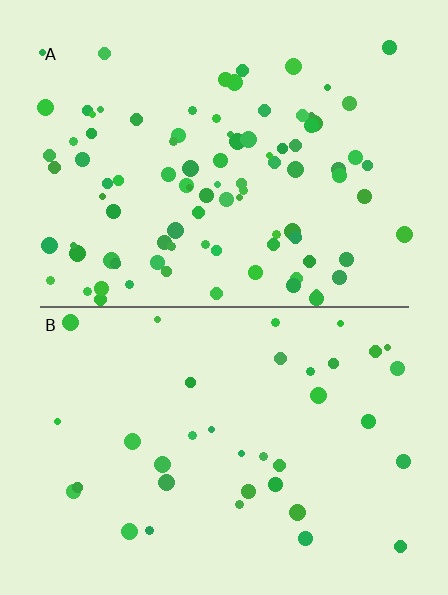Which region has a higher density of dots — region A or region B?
A (the top).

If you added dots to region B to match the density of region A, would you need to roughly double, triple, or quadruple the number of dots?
Approximately double.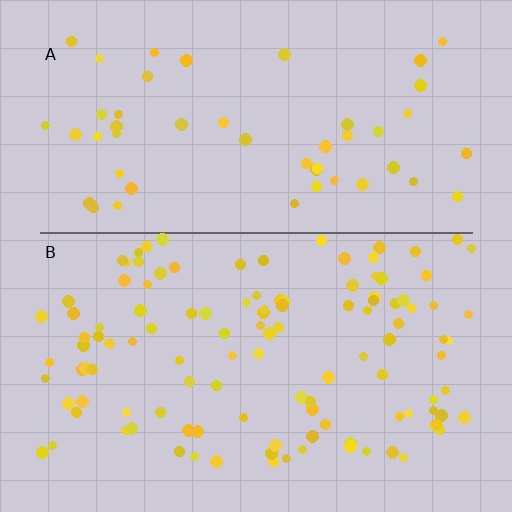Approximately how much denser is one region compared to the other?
Approximately 2.3× — region B over region A.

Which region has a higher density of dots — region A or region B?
B (the bottom).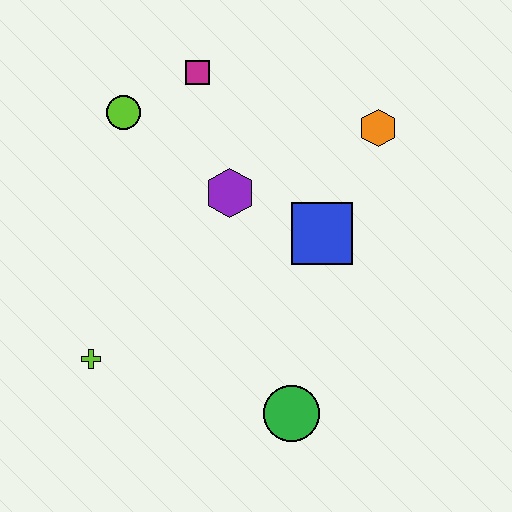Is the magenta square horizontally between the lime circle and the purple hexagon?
Yes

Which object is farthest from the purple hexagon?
The green circle is farthest from the purple hexagon.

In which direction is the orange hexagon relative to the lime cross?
The orange hexagon is to the right of the lime cross.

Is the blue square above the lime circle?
No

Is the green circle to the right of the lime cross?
Yes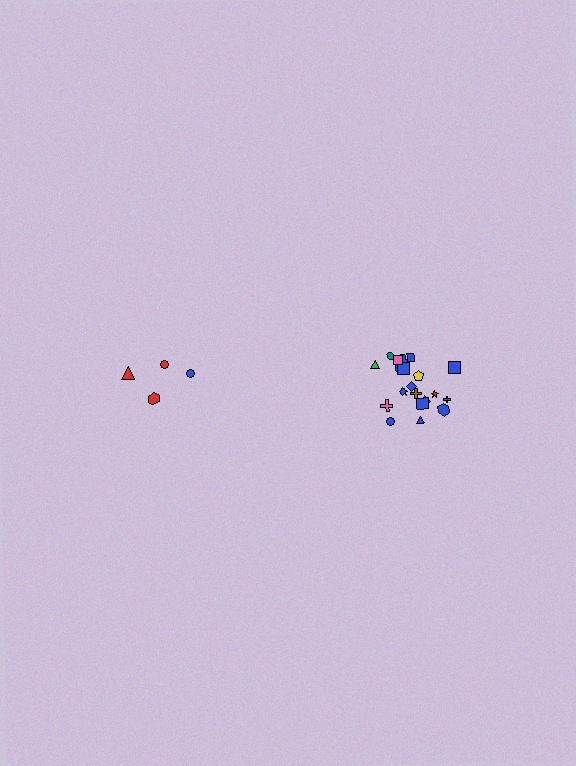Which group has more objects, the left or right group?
The right group.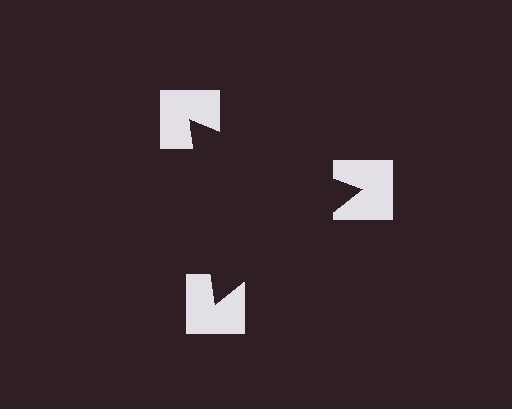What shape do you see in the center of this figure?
An illusory triangle — its edges are inferred from the aligned wedge cuts in the notched squares, not physically drawn.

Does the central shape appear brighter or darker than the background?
It typically appears slightly darker than the background, even though no actual brightness change is drawn.